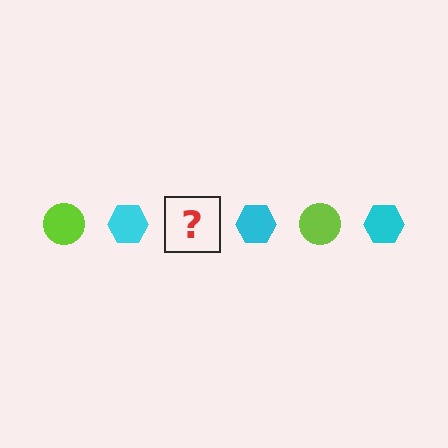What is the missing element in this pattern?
The missing element is a lime circle.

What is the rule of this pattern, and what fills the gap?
The rule is that the pattern alternates between lime circle and cyan hexagon. The gap should be filled with a lime circle.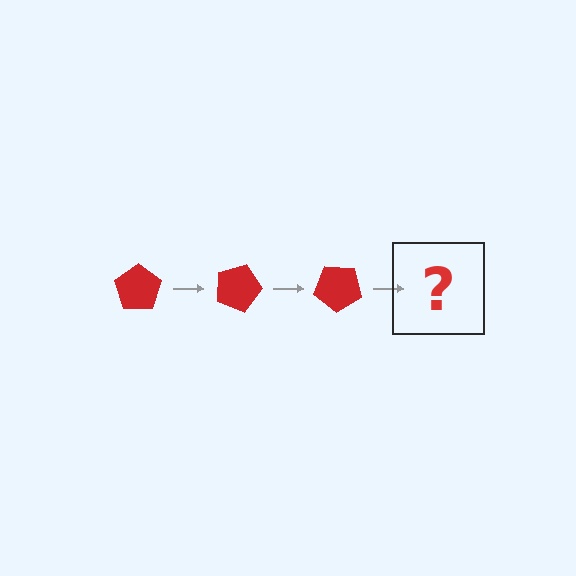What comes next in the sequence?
The next element should be a red pentagon rotated 60 degrees.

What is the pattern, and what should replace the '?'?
The pattern is that the pentagon rotates 20 degrees each step. The '?' should be a red pentagon rotated 60 degrees.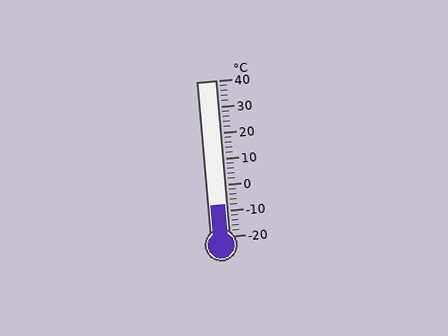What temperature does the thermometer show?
The thermometer shows approximately -8°C.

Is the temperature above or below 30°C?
The temperature is below 30°C.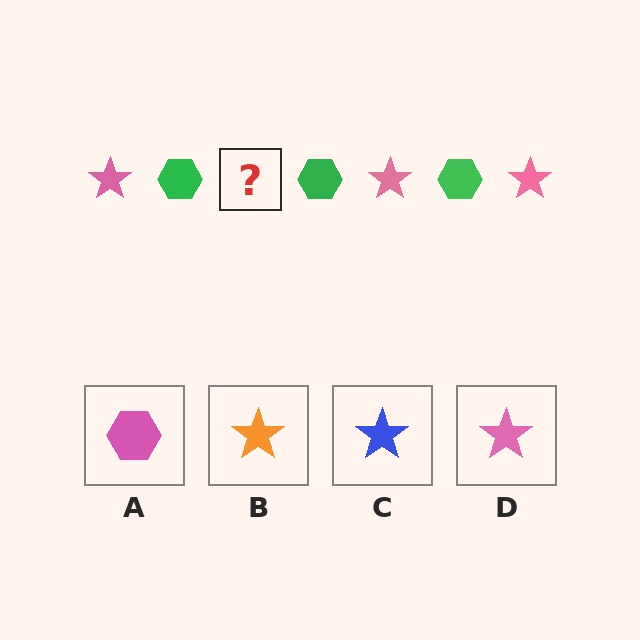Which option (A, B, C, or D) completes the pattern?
D.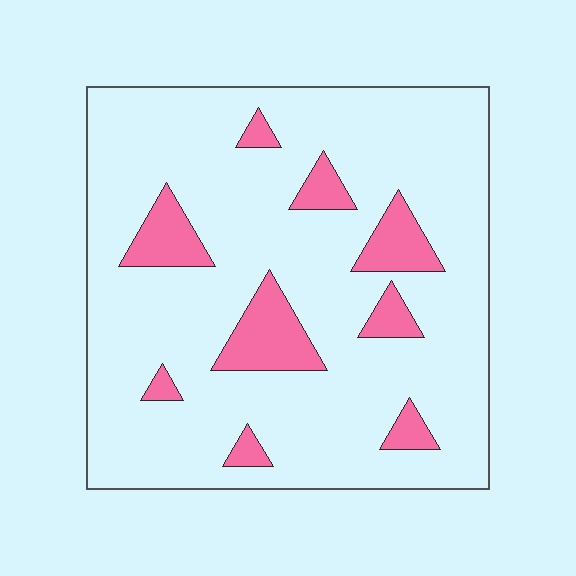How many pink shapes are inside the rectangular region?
9.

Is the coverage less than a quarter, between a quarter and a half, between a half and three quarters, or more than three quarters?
Less than a quarter.